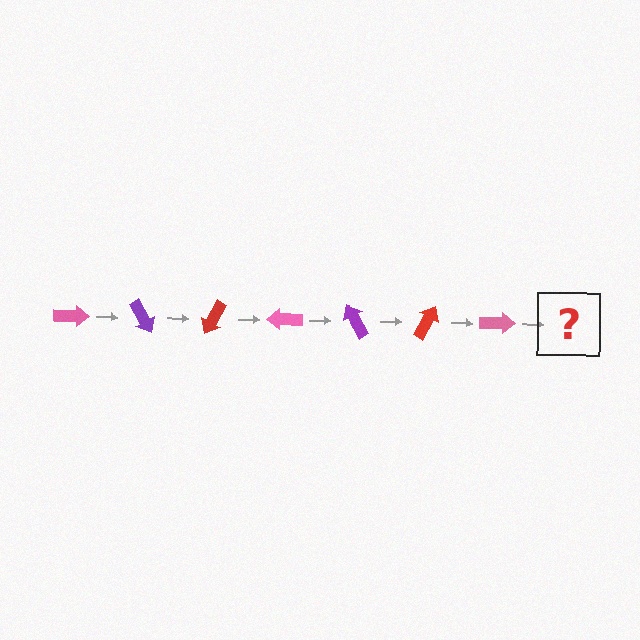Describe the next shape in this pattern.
It should be a purple arrow, rotated 420 degrees from the start.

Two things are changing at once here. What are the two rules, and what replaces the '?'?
The two rules are that it rotates 60 degrees each step and the color cycles through pink, purple, and red. The '?' should be a purple arrow, rotated 420 degrees from the start.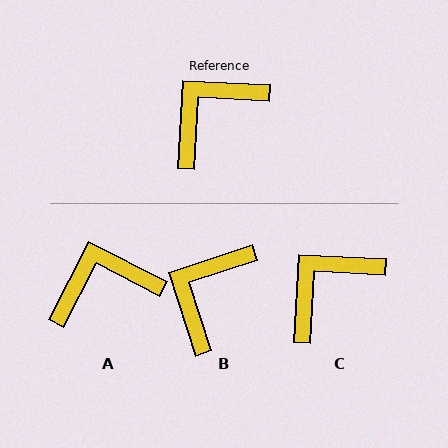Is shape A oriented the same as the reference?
No, it is off by about 24 degrees.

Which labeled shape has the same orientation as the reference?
C.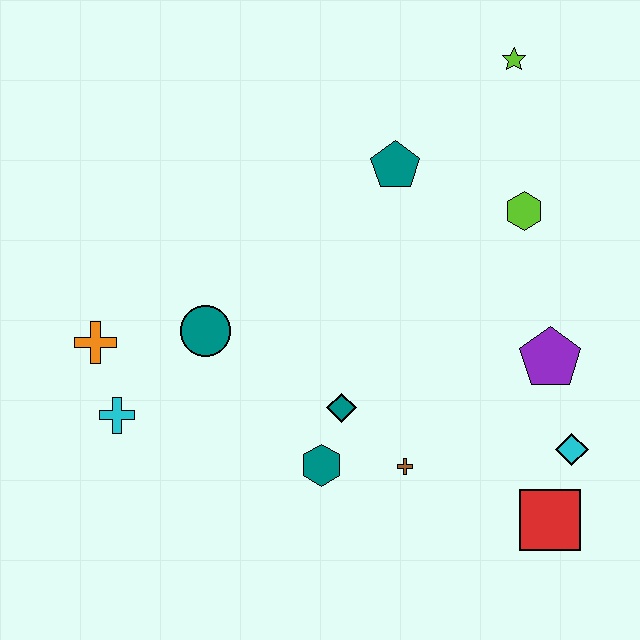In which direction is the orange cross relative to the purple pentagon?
The orange cross is to the left of the purple pentagon.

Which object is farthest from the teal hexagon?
The lime star is farthest from the teal hexagon.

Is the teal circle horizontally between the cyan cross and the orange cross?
No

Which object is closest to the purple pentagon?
The cyan diamond is closest to the purple pentagon.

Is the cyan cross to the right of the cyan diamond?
No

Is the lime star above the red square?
Yes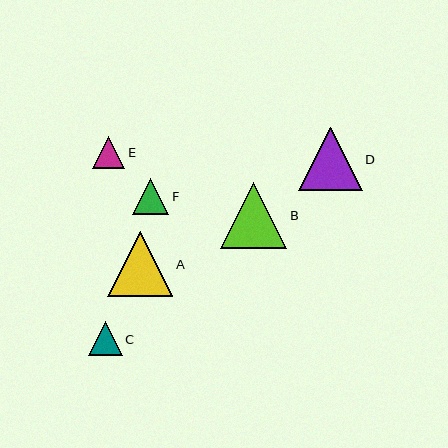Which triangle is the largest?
Triangle B is the largest with a size of approximately 66 pixels.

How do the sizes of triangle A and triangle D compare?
Triangle A and triangle D are approximately the same size.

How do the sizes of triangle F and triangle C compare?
Triangle F and triangle C are approximately the same size.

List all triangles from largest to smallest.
From largest to smallest: B, A, D, F, C, E.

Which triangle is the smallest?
Triangle E is the smallest with a size of approximately 32 pixels.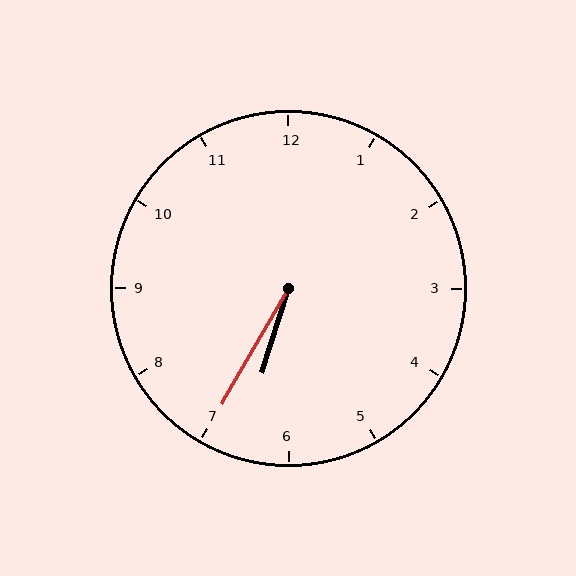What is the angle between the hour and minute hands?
Approximately 12 degrees.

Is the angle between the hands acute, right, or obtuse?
It is acute.